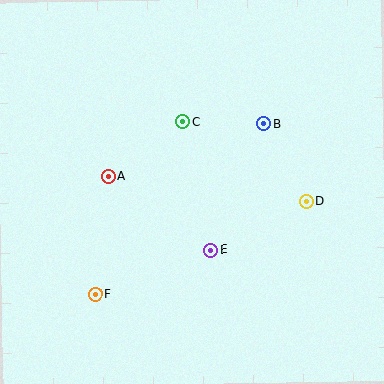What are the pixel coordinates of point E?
Point E is at (211, 250).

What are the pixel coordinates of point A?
Point A is at (108, 177).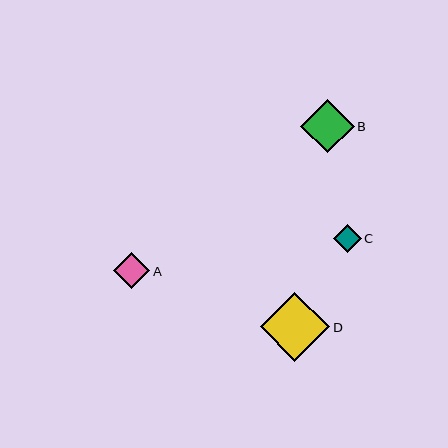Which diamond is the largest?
Diamond D is the largest with a size of approximately 69 pixels.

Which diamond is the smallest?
Diamond C is the smallest with a size of approximately 28 pixels.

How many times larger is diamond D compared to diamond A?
Diamond D is approximately 1.9 times the size of diamond A.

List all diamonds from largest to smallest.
From largest to smallest: D, B, A, C.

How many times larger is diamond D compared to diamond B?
Diamond D is approximately 1.3 times the size of diamond B.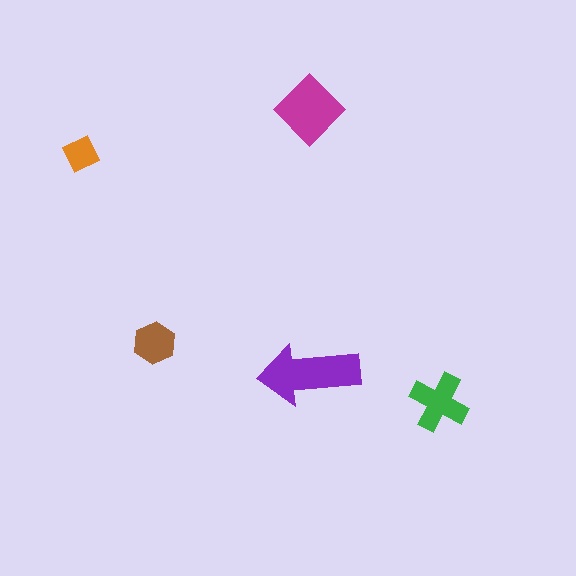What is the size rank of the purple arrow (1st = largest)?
1st.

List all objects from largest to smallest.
The purple arrow, the magenta diamond, the green cross, the brown hexagon, the orange square.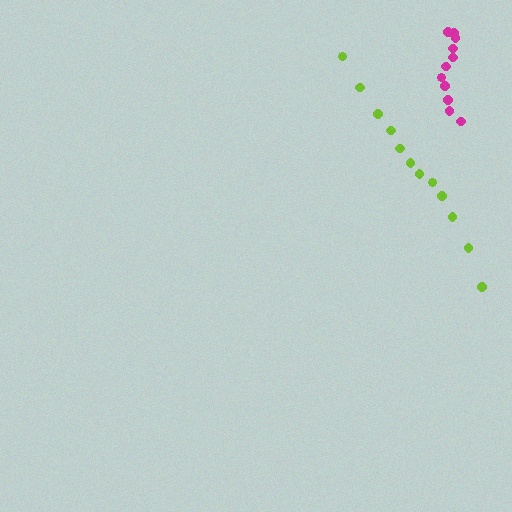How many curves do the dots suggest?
There are 2 distinct paths.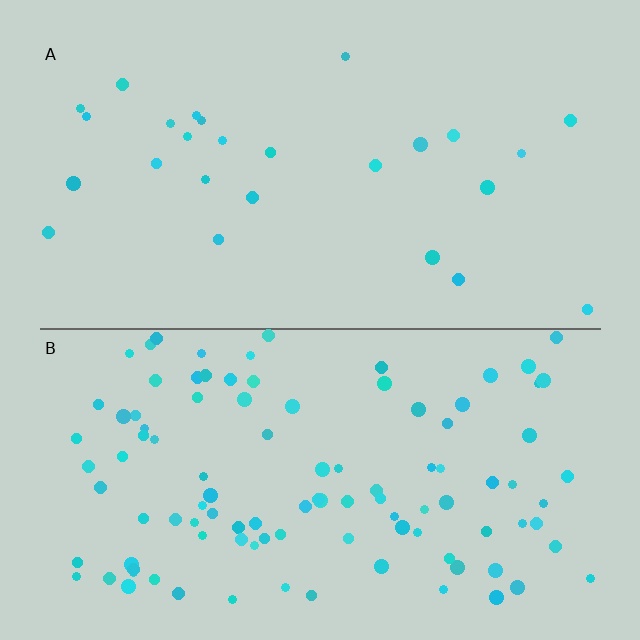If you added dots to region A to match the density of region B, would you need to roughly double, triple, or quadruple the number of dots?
Approximately quadruple.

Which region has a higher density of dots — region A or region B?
B (the bottom).